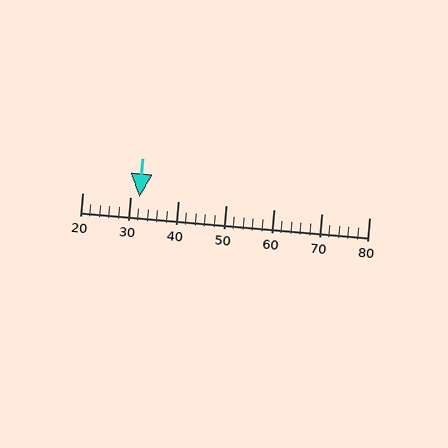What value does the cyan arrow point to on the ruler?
The cyan arrow points to approximately 32.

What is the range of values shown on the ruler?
The ruler shows values from 20 to 80.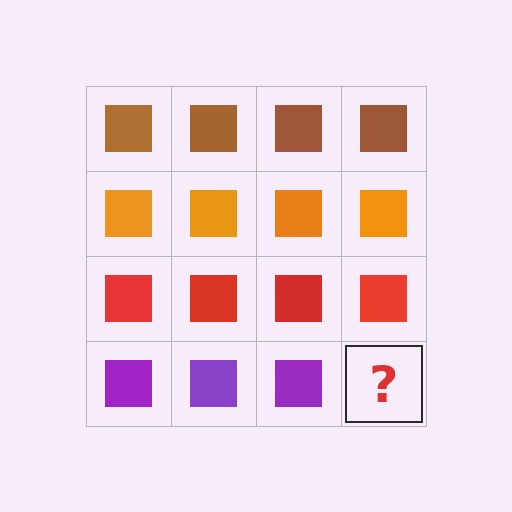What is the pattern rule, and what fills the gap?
The rule is that each row has a consistent color. The gap should be filled with a purple square.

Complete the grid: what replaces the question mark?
The question mark should be replaced with a purple square.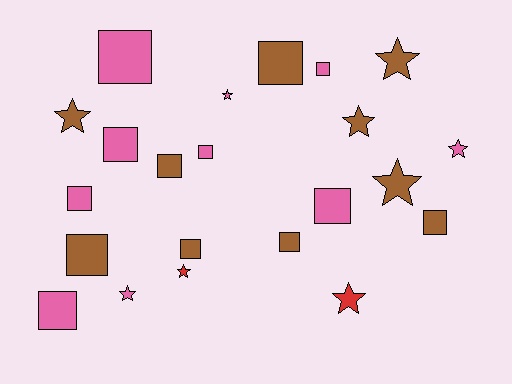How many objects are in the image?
There are 22 objects.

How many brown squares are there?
There are 6 brown squares.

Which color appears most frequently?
Brown, with 10 objects.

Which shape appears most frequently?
Square, with 13 objects.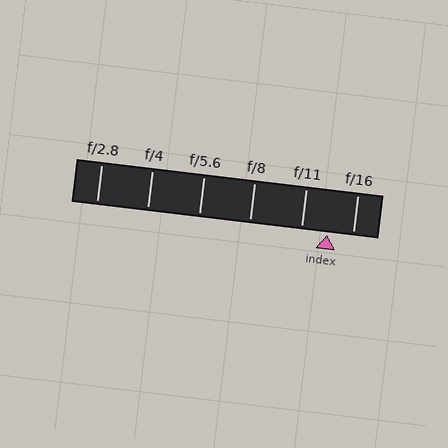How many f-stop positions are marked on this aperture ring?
There are 6 f-stop positions marked.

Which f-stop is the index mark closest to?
The index mark is closest to f/16.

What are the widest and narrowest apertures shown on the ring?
The widest aperture shown is f/2.8 and the narrowest is f/16.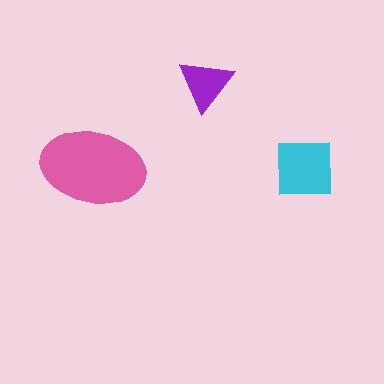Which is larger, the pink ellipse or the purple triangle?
The pink ellipse.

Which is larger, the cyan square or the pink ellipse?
The pink ellipse.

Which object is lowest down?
The cyan square is bottommost.